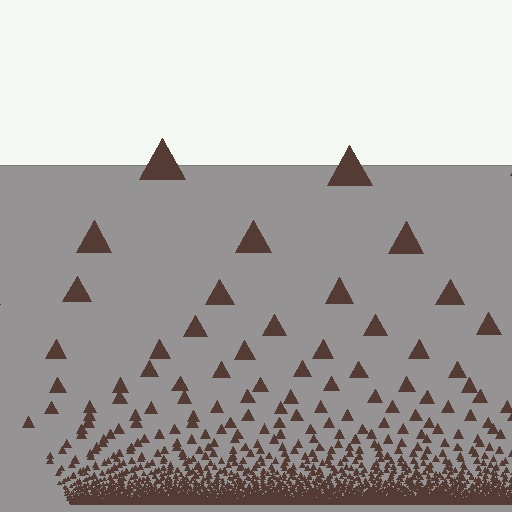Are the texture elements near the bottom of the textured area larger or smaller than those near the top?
Smaller. The gradient is inverted — elements near the bottom are smaller and denser.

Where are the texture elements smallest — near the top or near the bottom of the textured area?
Near the bottom.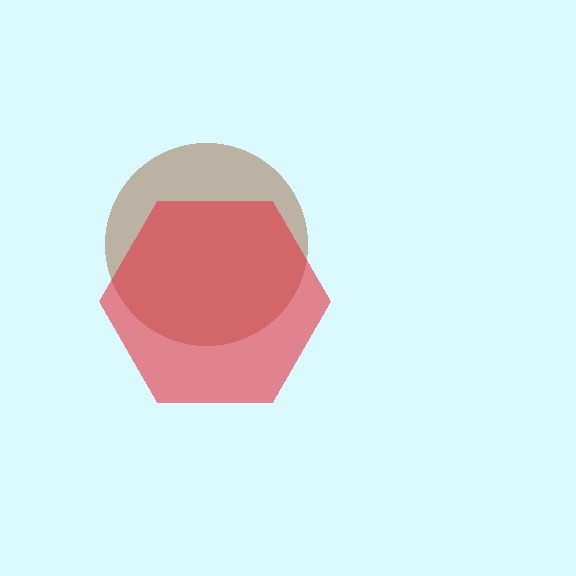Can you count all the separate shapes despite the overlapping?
Yes, there are 2 separate shapes.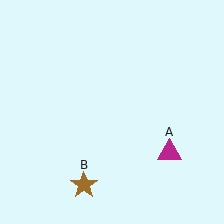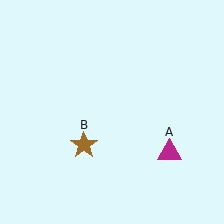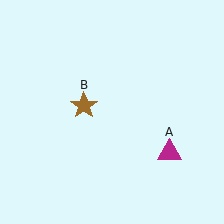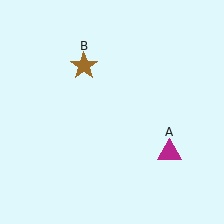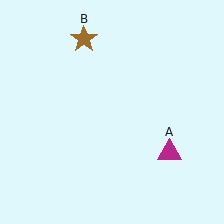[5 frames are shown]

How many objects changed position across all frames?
1 object changed position: brown star (object B).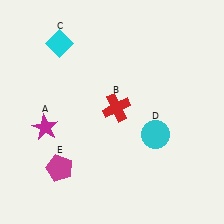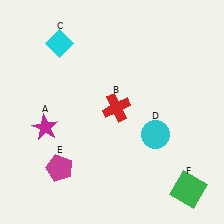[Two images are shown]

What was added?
A green square (F) was added in Image 2.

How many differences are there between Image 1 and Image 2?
There is 1 difference between the two images.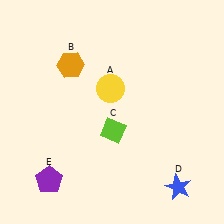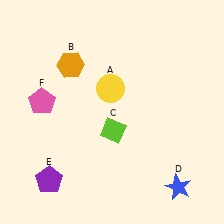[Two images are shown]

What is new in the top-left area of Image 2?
A pink pentagon (F) was added in the top-left area of Image 2.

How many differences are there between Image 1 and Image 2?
There is 1 difference between the two images.